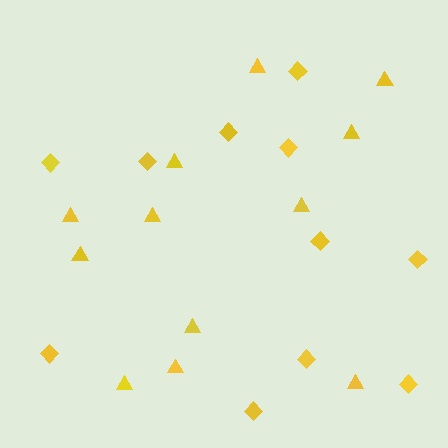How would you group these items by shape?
There are 2 groups: one group of diamonds (11) and one group of triangles (12).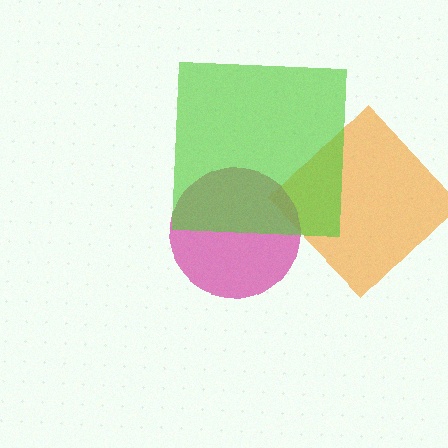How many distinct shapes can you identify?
There are 3 distinct shapes: an orange diamond, a magenta circle, a lime square.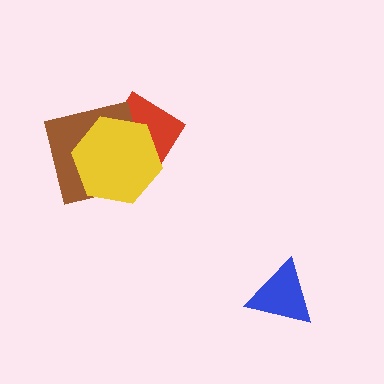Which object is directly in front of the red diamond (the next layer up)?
The brown square is directly in front of the red diamond.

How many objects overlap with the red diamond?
2 objects overlap with the red diamond.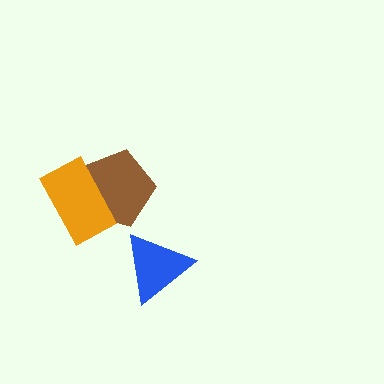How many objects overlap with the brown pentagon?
1 object overlaps with the brown pentagon.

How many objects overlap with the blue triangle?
0 objects overlap with the blue triangle.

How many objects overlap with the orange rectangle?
1 object overlaps with the orange rectangle.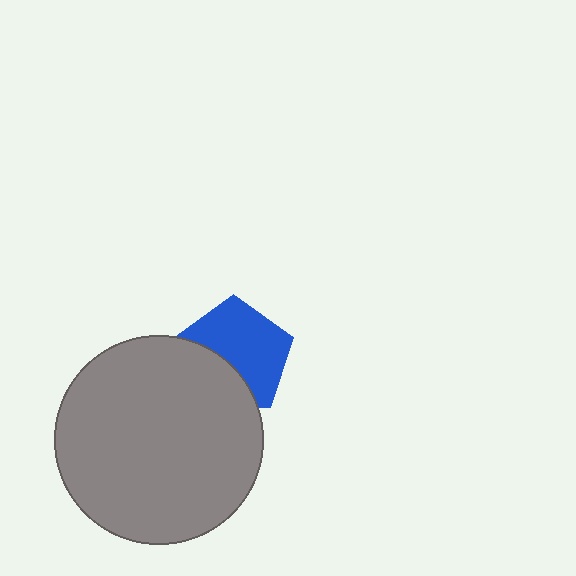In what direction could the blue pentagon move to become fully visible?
The blue pentagon could move up. That would shift it out from behind the gray circle entirely.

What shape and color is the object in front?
The object in front is a gray circle.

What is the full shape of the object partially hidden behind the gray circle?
The partially hidden object is a blue pentagon.